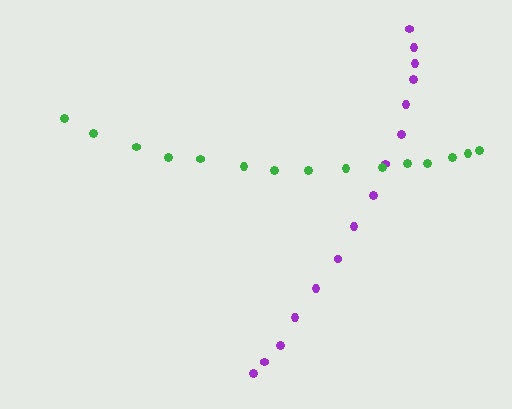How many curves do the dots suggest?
There are 2 distinct paths.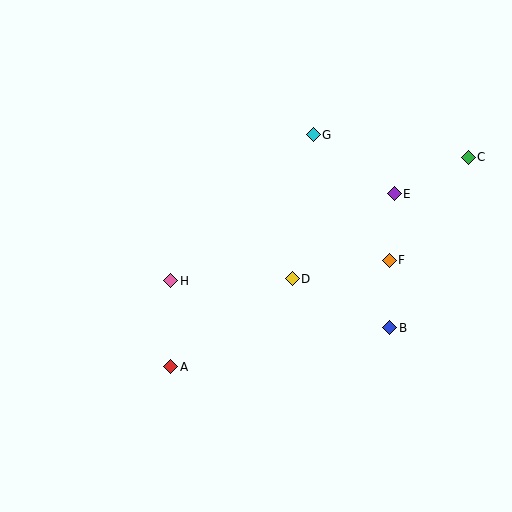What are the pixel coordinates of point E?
Point E is at (394, 194).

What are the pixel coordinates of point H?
Point H is at (171, 281).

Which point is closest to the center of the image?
Point D at (292, 279) is closest to the center.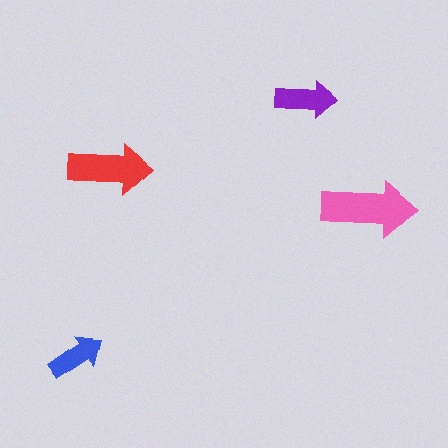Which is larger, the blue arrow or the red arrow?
The red one.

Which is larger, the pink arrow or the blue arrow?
The pink one.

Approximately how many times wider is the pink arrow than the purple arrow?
About 1.5 times wider.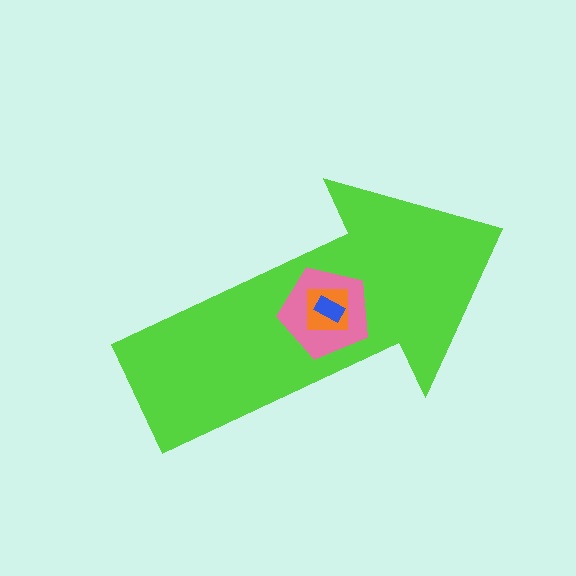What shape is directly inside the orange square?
The blue rectangle.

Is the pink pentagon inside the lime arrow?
Yes.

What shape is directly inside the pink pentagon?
The orange square.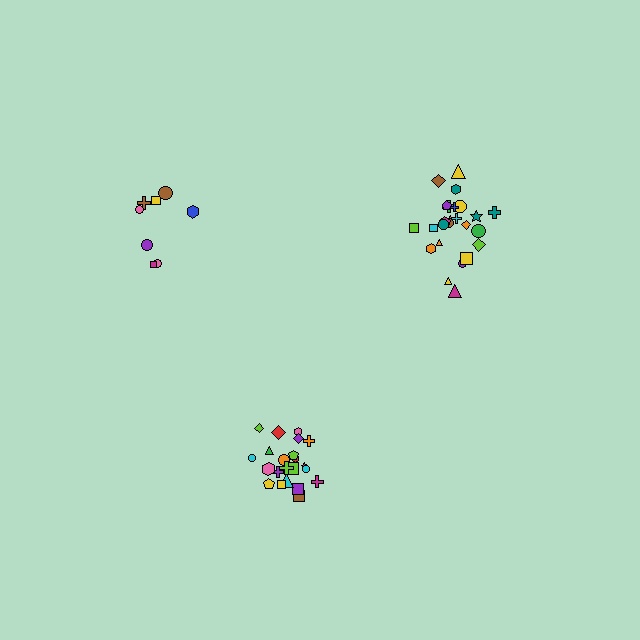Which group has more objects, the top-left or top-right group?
The top-right group.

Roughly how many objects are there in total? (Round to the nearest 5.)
Roughly 55 objects in total.